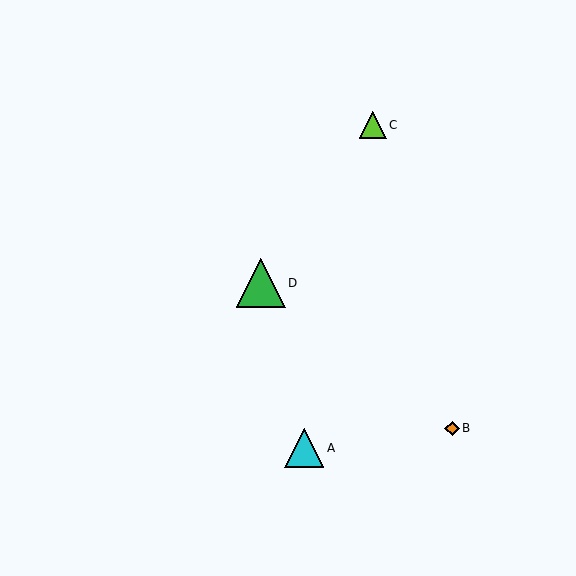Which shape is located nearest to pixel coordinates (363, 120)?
The lime triangle (labeled C) at (373, 125) is nearest to that location.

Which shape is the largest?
The green triangle (labeled D) is the largest.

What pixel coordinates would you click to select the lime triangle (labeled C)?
Click at (373, 125) to select the lime triangle C.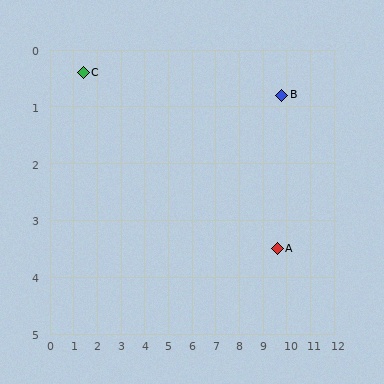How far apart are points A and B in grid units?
Points A and B are about 2.7 grid units apart.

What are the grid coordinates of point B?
Point B is at approximately (9.8, 0.8).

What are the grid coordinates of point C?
Point C is at approximately (1.4, 0.4).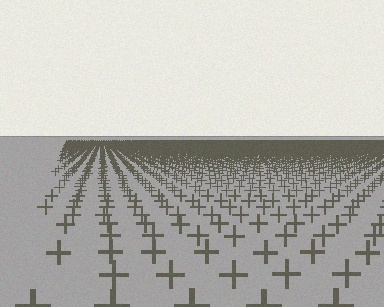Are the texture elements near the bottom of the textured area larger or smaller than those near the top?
Larger. Near the bottom, elements are closer to the viewer and appear at a bigger on-screen size.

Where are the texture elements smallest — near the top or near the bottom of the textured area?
Near the top.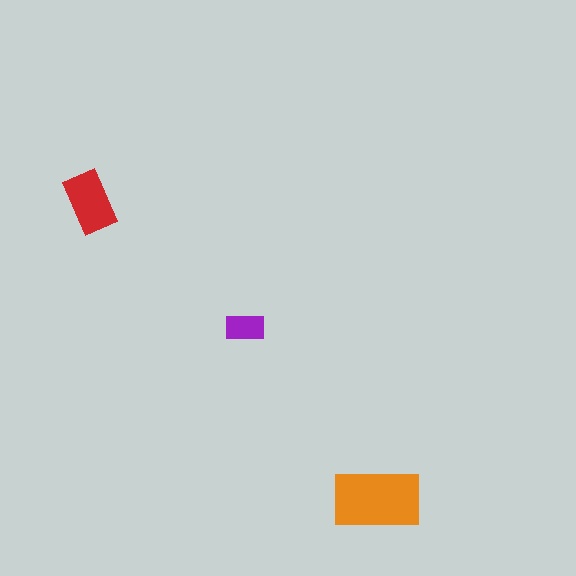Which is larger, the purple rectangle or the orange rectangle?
The orange one.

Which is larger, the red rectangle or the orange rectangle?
The orange one.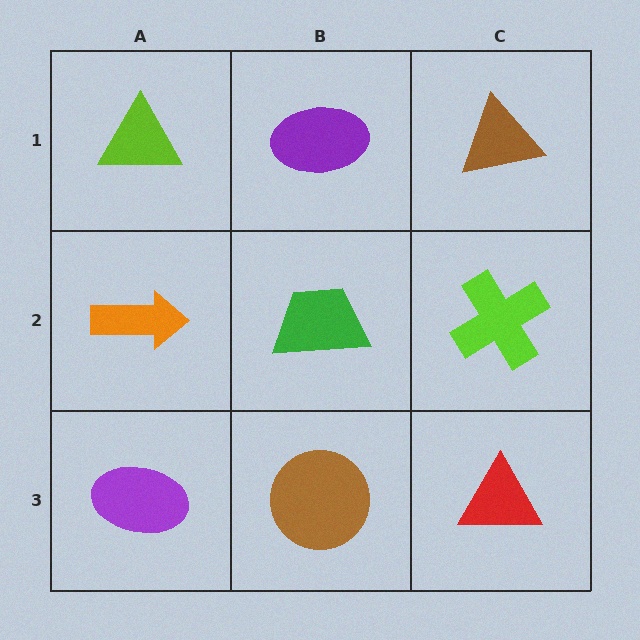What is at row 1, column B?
A purple ellipse.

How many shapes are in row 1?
3 shapes.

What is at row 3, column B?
A brown circle.